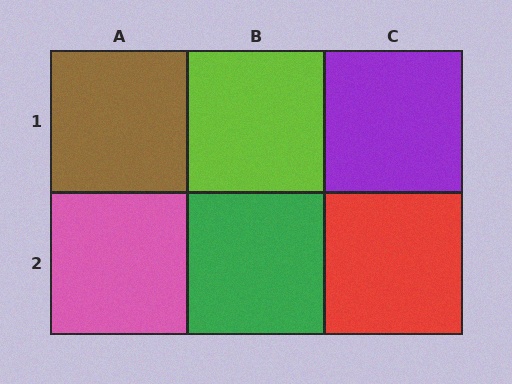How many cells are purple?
1 cell is purple.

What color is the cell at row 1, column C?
Purple.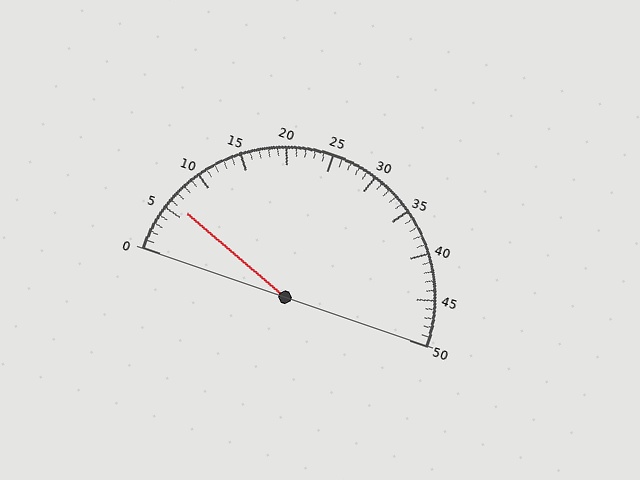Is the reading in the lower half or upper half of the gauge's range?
The reading is in the lower half of the range (0 to 50).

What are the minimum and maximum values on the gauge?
The gauge ranges from 0 to 50.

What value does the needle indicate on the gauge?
The needle indicates approximately 6.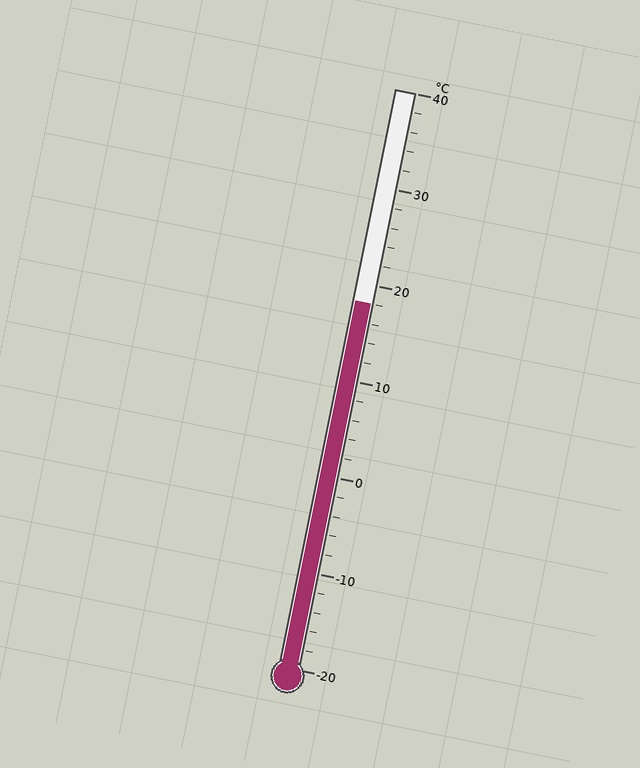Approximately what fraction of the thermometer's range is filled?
The thermometer is filled to approximately 65% of its range.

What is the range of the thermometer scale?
The thermometer scale ranges from -20°C to 40°C.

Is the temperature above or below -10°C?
The temperature is above -10°C.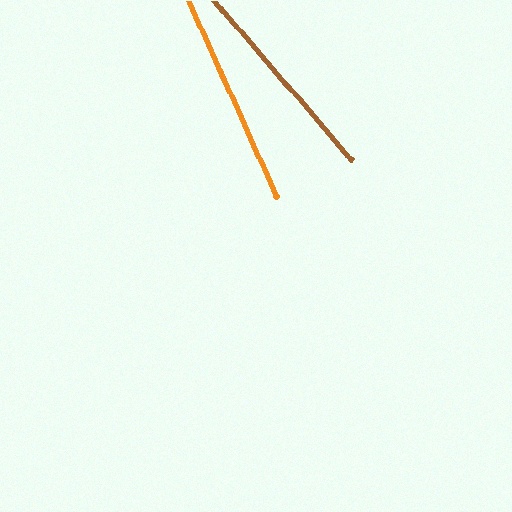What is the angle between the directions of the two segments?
Approximately 17 degrees.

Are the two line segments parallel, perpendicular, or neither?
Neither parallel nor perpendicular — they differ by about 17°.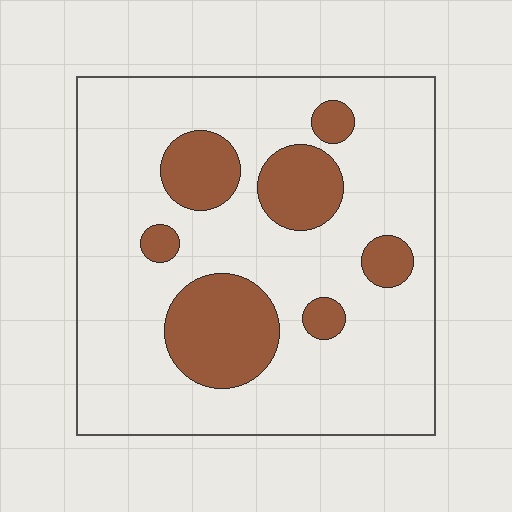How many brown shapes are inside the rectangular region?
7.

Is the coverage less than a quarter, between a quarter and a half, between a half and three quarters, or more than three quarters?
Less than a quarter.